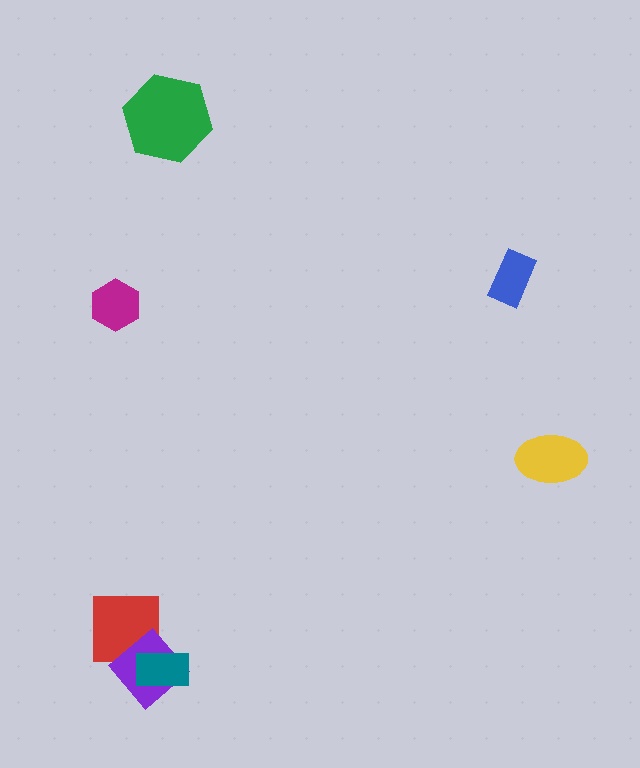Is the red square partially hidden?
Yes, it is partially covered by another shape.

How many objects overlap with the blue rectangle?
0 objects overlap with the blue rectangle.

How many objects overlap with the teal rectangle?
1 object overlaps with the teal rectangle.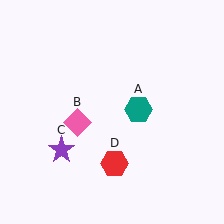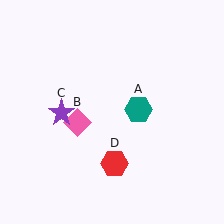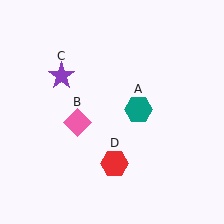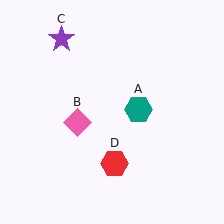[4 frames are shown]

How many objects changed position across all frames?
1 object changed position: purple star (object C).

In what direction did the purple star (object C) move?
The purple star (object C) moved up.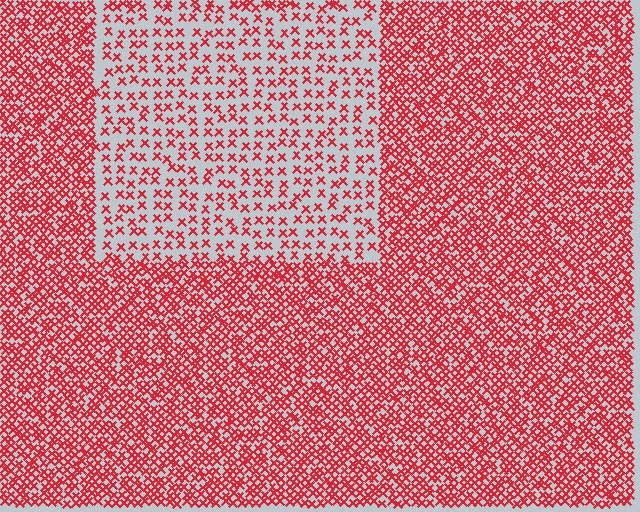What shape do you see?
I see a rectangle.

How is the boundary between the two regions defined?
The boundary is defined by a change in element density (approximately 2.5x ratio). All elements are the same color, size, and shape.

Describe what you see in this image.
The image contains small red elements arranged at two different densities. A rectangle-shaped region is visible where the elements are less densely packed than the surrounding area.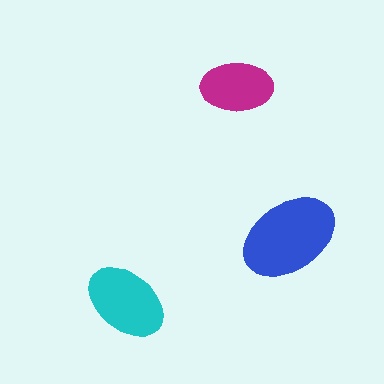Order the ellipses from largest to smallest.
the blue one, the cyan one, the magenta one.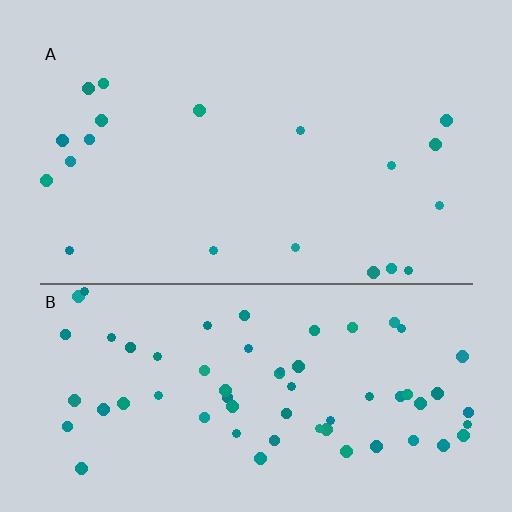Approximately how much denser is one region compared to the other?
Approximately 3.1× — region B over region A.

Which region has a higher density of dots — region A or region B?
B (the bottom).